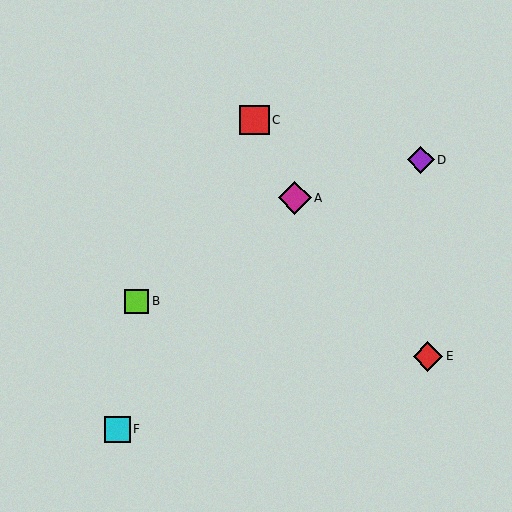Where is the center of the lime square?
The center of the lime square is at (137, 301).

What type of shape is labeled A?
Shape A is a magenta diamond.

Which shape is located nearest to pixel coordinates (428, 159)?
The purple diamond (labeled D) at (421, 160) is nearest to that location.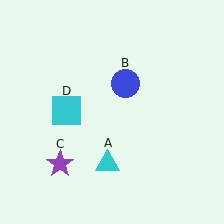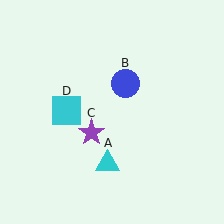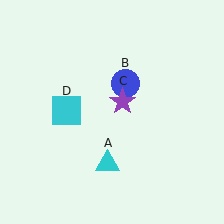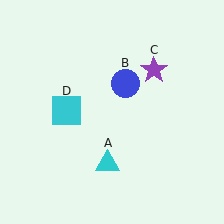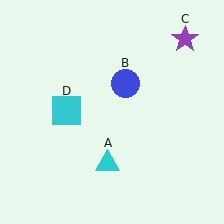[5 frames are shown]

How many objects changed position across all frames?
1 object changed position: purple star (object C).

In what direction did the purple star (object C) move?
The purple star (object C) moved up and to the right.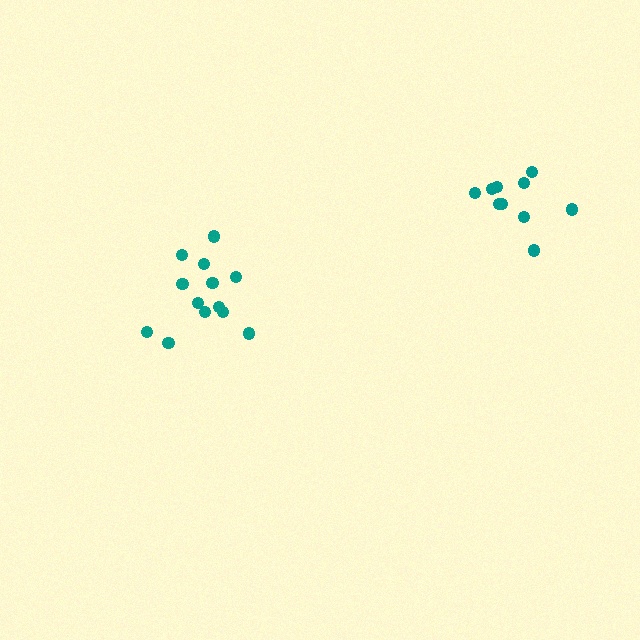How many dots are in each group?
Group 1: 10 dots, Group 2: 13 dots (23 total).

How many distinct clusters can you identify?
There are 2 distinct clusters.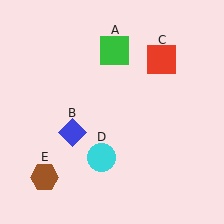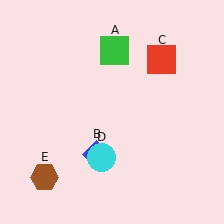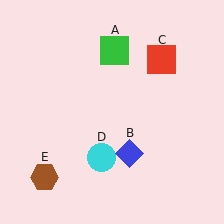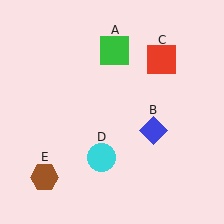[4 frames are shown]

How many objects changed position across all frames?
1 object changed position: blue diamond (object B).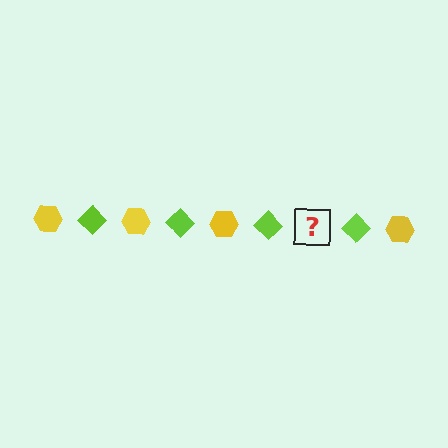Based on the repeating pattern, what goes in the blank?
The blank should be a yellow hexagon.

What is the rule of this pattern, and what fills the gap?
The rule is that the pattern alternates between yellow hexagon and lime diamond. The gap should be filled with a yellow hexagon.